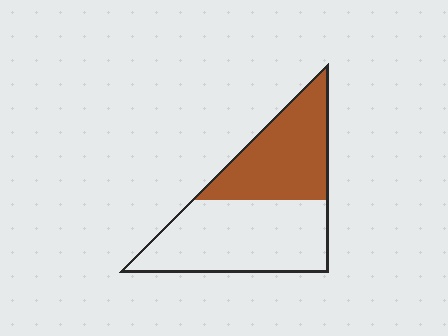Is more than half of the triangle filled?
No.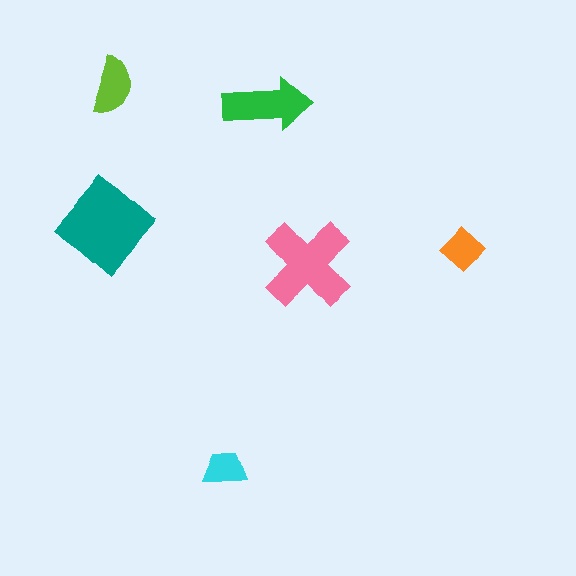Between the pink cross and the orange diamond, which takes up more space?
The pink cross.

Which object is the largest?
The teal diamond.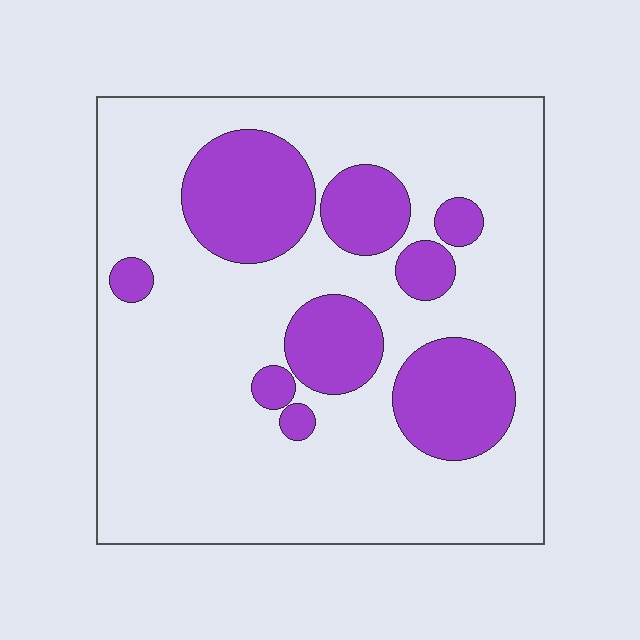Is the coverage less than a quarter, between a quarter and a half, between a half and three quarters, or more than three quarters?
Less than a quarter.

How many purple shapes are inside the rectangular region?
9.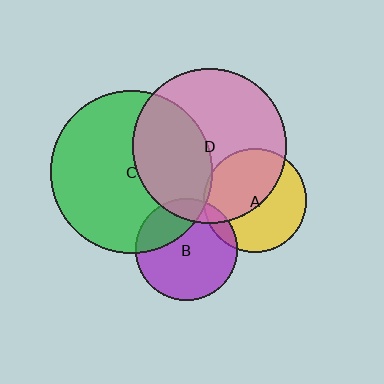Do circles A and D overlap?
Yes.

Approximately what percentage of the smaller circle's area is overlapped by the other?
Approximately 50%.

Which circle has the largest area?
Circle C (green).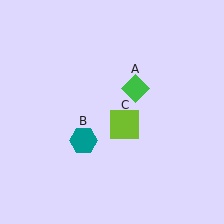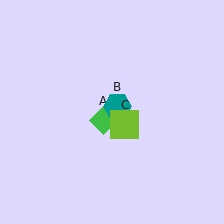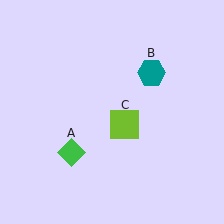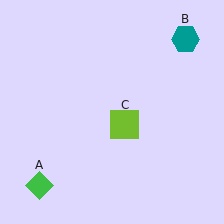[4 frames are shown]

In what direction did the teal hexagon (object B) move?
The teal hexagon (object B) moved up and to the right.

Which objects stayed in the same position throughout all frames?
Lime square (object C) remained stationary.